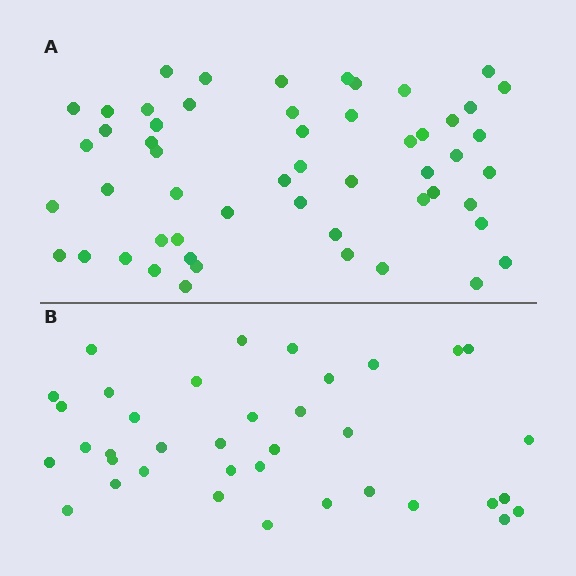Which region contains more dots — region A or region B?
Region A (the top region) has more dots.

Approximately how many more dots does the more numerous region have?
Region A has approximately 15 more dots than region B.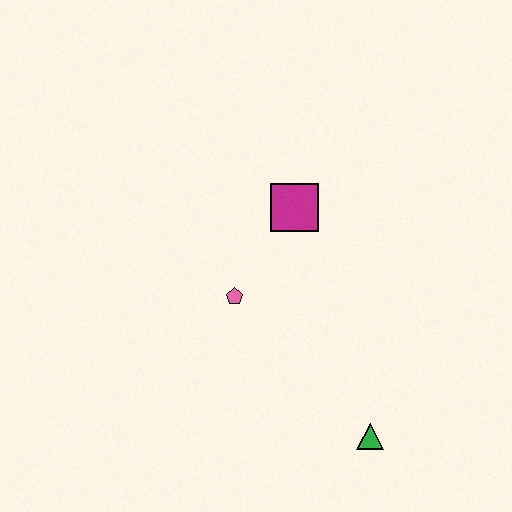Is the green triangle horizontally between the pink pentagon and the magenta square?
No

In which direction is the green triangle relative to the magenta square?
The green triangle is below the magenta square.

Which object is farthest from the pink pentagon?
The green triangle is farthest from the pink pentagon.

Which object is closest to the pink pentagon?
The magenta square is closest to the pink pentagon.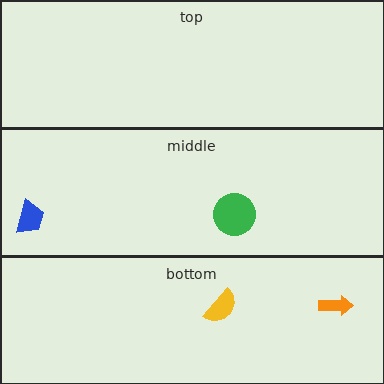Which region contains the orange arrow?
The bottom region.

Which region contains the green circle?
The middle region.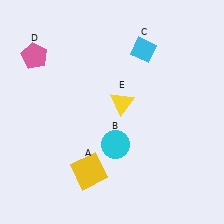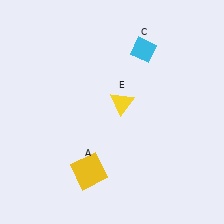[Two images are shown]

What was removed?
The pink pentagon (D), the cyan circle (B) were removed in Image 2.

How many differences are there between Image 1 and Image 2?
There are 2 differences between the two images.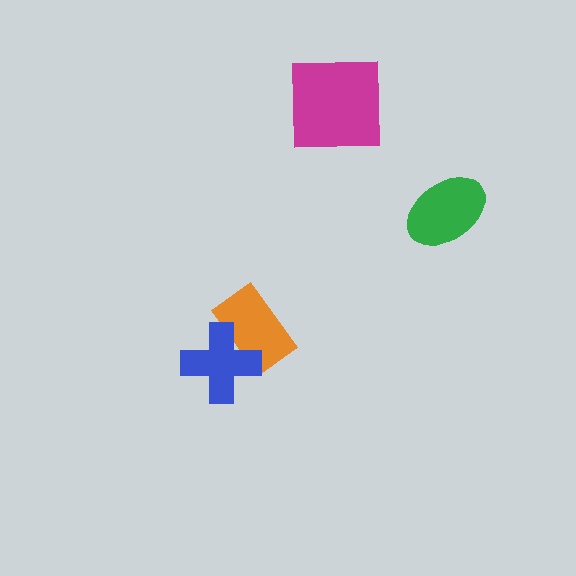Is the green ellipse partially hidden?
No, no other shape covers it.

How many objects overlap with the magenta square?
0 objects overlap with the magenta square.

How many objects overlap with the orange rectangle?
1 object overlaps with the orange rectangle.